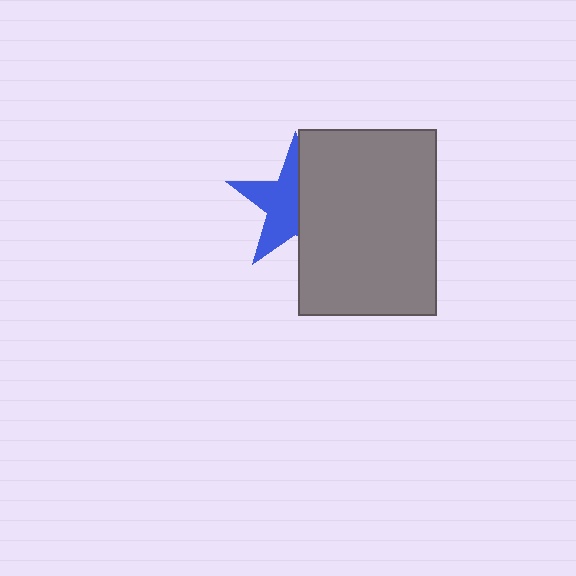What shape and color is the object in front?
The object in front is a gray rectangle.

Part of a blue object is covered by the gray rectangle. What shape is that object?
It is a star.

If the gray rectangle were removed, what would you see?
You would see the complete blue star.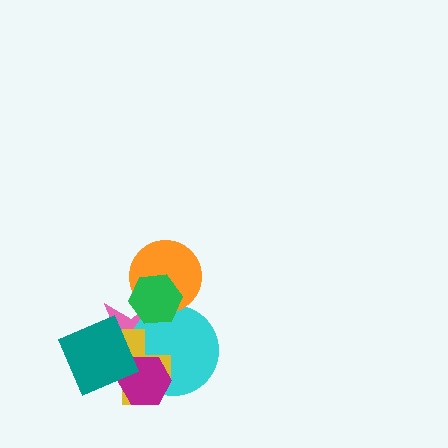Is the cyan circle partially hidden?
Yes, it is partially covered by another shape.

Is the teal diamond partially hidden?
No, no other shape covers it.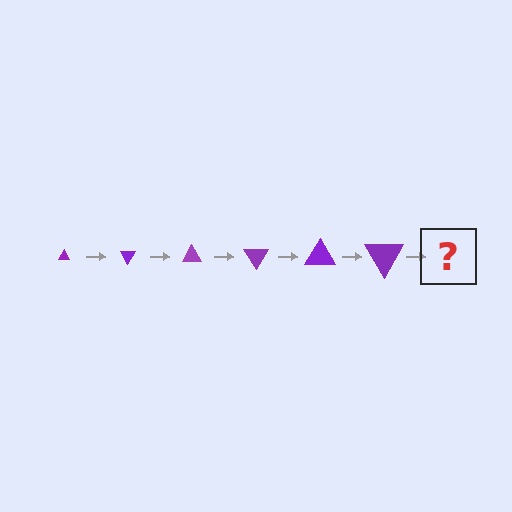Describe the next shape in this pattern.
It should be a triangle, larger than the previous one and rotated 360 degrees from the start.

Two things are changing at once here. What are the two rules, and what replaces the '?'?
The two rules are that the triangle grows larger each step and it rotates 60 degrees each step. The '?' should be a triangle, larger than the previous one and rotated 360 degrees from the start.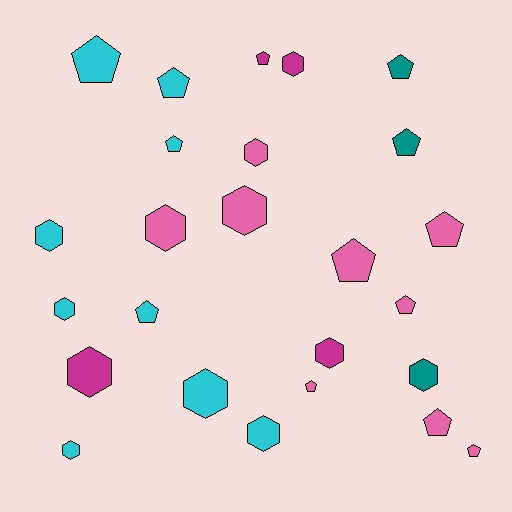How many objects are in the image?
There are 25 objects.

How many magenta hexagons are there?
There are 3 magenta hexagons.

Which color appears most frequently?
Cyan, with 9 objects.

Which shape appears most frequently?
Pentagon, with 13 objects.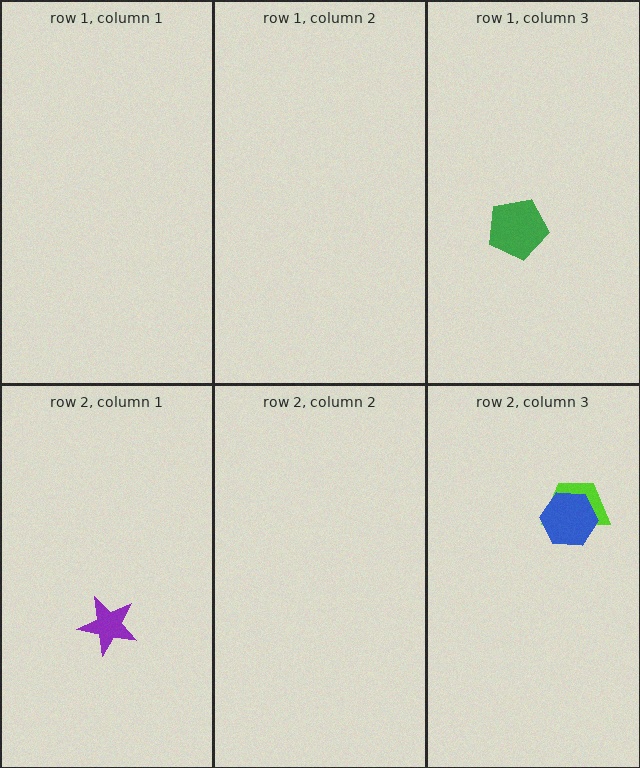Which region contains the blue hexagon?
The row 2, column 3 region.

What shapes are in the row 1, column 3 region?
The green pentagon.